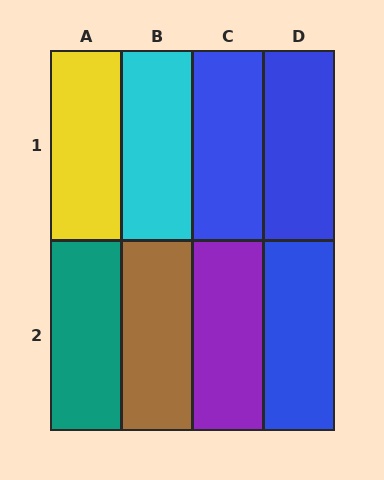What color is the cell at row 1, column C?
Blue.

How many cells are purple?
1 cell is purple.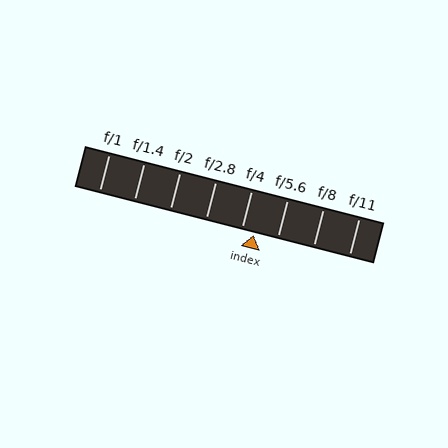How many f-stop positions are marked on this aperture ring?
There are 8 f-stop positions marked.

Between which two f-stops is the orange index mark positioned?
The index mark is between f/4 and f/5.6.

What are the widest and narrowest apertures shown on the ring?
The widest aperture shown is f/1 and the narrowest is f/11.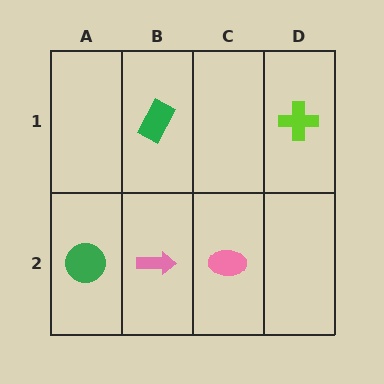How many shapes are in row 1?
2 shapes.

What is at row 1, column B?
A green rectangle.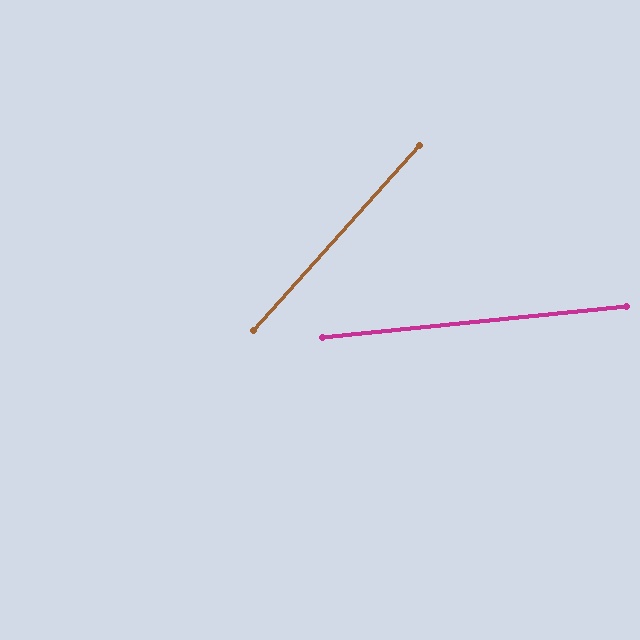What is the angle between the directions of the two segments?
Approximately 42 degrees.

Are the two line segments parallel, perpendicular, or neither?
Neither parallel nor perpendicular — they differ by about 42°.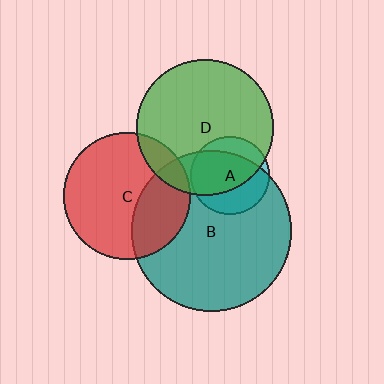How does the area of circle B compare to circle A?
Approximately 4.2 times.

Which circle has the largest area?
Circle B (teal).